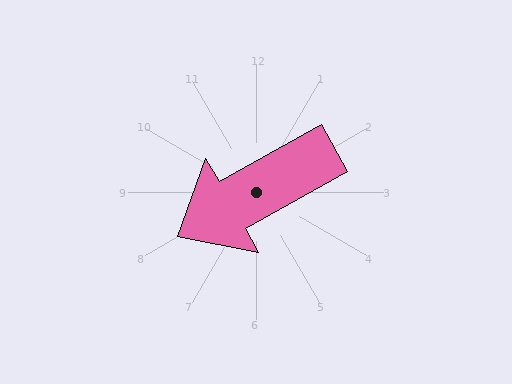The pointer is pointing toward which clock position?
Roughly 8 o'clock.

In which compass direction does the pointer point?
Southwest.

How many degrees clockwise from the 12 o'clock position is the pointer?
Approximately 241 degrees.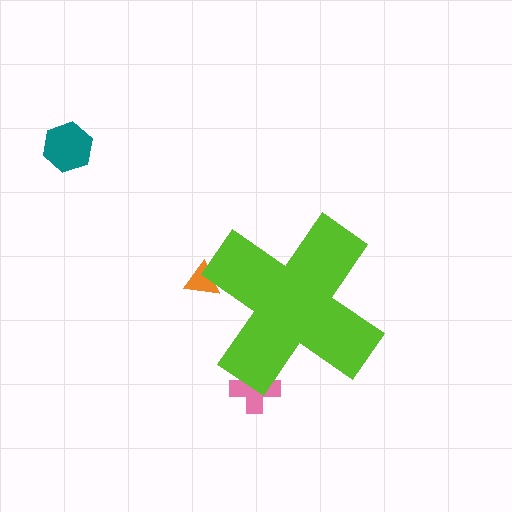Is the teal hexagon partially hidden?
No, the teal hexagon is fully visible.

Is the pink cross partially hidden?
Yes, the pink cross is partially hidden behind the lime cross.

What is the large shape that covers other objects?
A lime cross.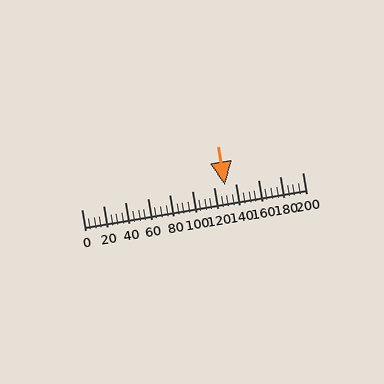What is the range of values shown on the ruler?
The ruler shows values from 0 to 200.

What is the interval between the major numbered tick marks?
The major tick marks are spaced 20 units apart.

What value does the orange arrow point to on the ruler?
The orange arrow points to approximately 130.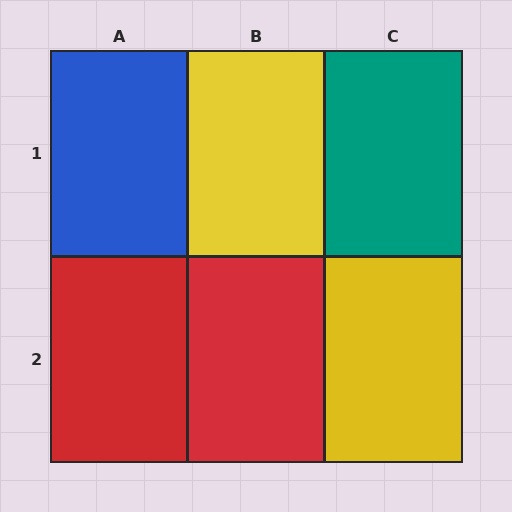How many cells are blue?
1 cell is blue.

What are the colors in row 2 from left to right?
Red, red, yellow.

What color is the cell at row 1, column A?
Blue.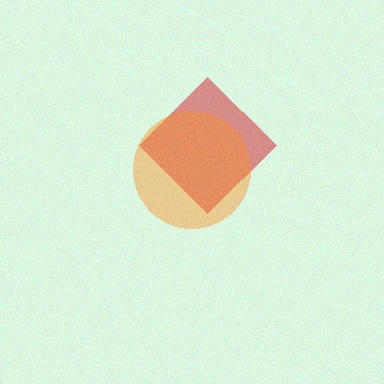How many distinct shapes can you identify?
There are 2 distinct shapes: a red diamond, an orange circle.